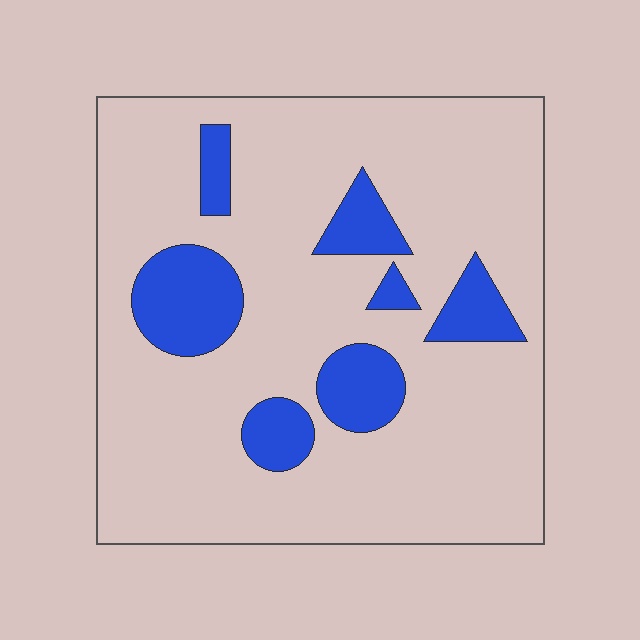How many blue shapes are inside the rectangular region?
7.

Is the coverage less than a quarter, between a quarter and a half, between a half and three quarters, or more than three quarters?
Less than a quarter.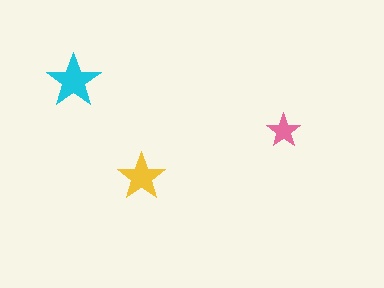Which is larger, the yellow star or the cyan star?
The cyan one.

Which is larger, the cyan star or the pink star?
The cyan one.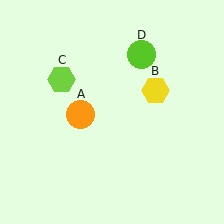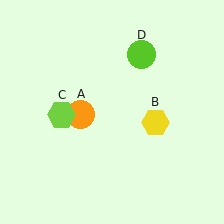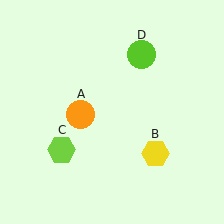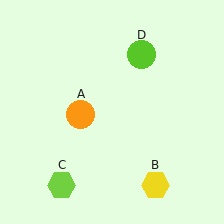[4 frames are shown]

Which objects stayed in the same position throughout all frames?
Orange circle (object A) and lime circle (object D) remained stationary.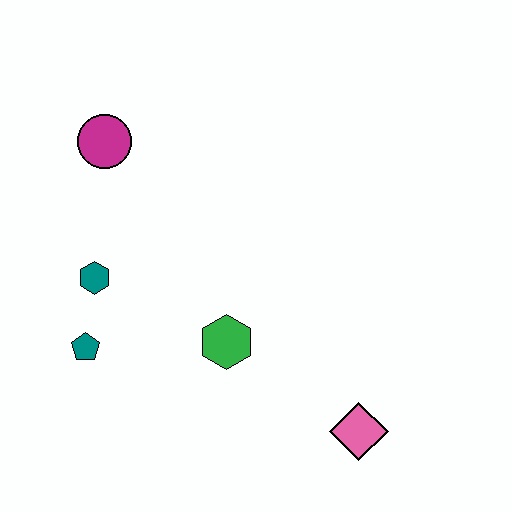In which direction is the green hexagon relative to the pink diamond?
The green hexagon is to the left of the pink diamond.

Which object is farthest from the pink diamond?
The magenta circle is farthest from the pink diamond.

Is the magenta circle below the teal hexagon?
No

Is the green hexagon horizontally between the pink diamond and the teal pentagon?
Yes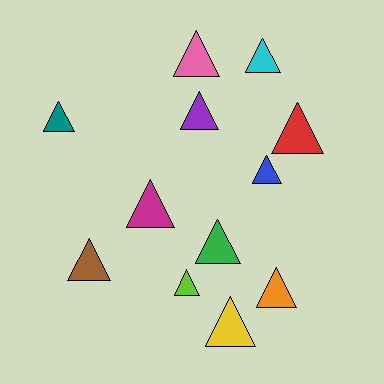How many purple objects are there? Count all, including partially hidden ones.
There is 1 purple object.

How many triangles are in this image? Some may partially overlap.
There are 12 triangles.